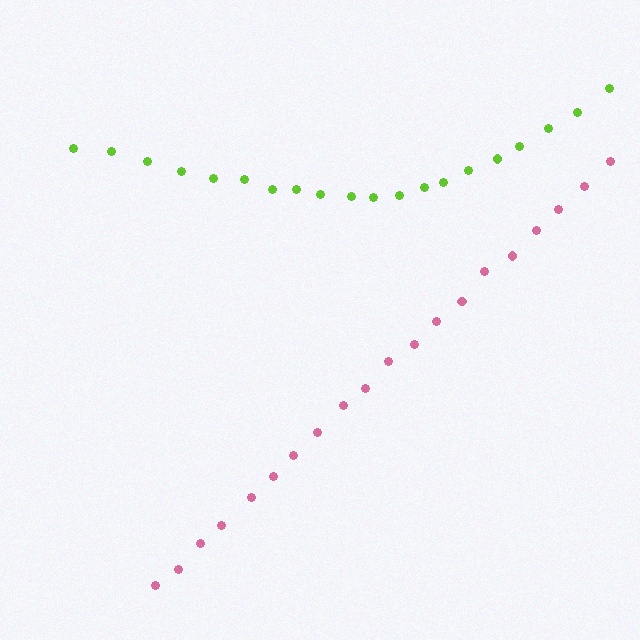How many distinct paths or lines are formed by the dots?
There are 2 distinct paths.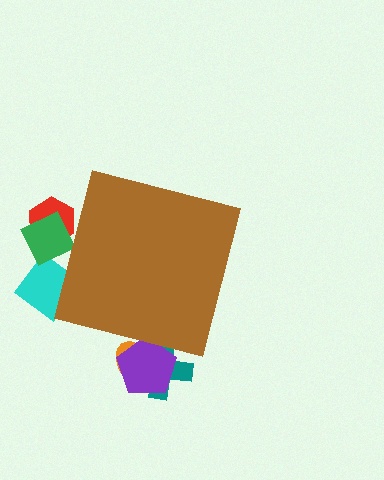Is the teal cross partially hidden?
Yes, the teal cross is partially hidden behind the brown square.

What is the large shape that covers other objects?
A brown square.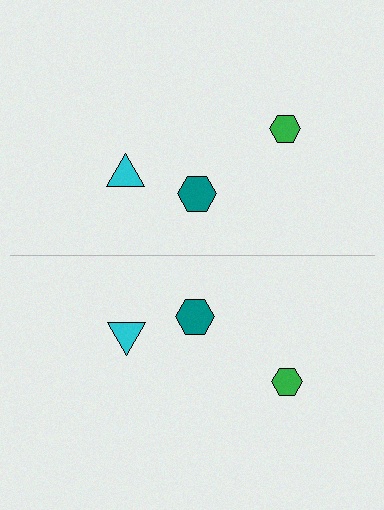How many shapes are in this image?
There are 6 shapes in this image.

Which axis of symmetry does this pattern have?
The pattern has a horizontal axis of symmetry running through the center of the image.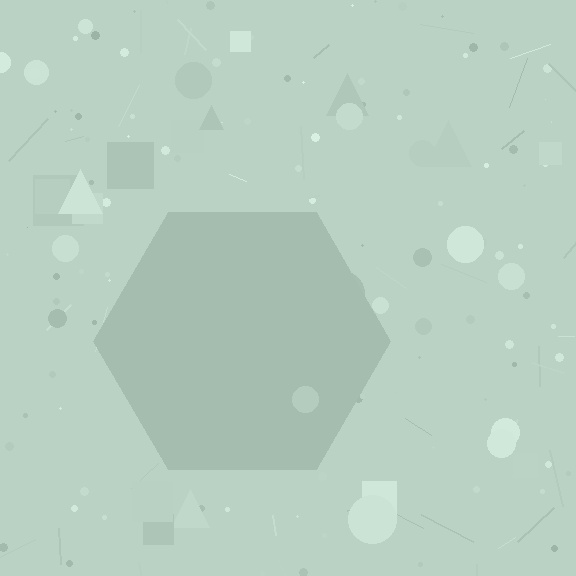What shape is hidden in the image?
A hexagon is hidden in the image.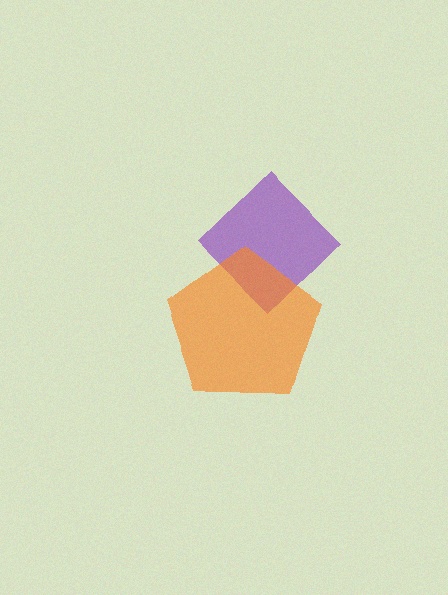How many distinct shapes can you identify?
There are 2 distinct shapes: a purple diamond, an orange pentagon.